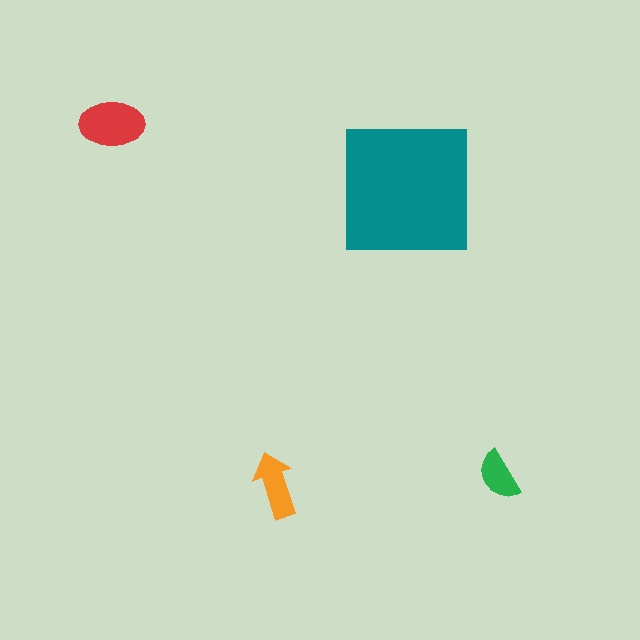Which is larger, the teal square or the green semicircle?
The teal square.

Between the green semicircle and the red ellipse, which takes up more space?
The red ellipse.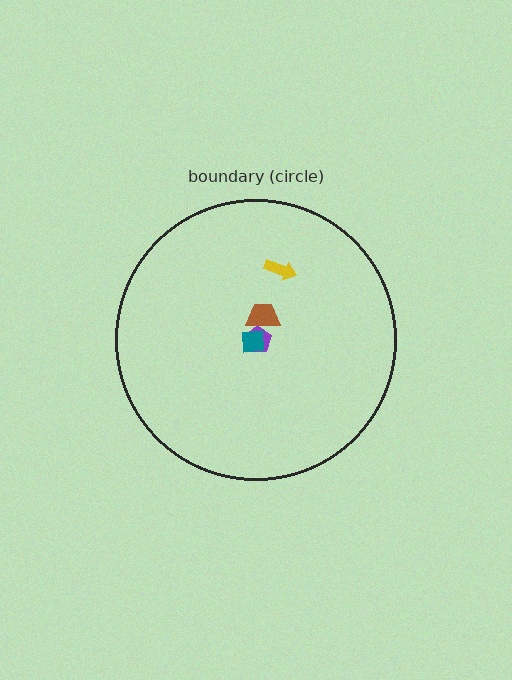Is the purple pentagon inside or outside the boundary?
Inside.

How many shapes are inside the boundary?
4 inside, 0 outside.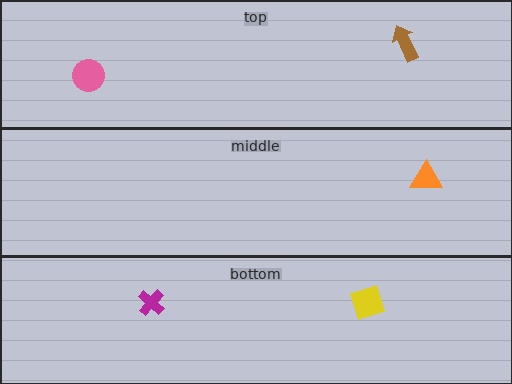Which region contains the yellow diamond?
The bottom region.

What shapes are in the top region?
The pink circle, the brown arrow.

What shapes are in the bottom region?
The magenta cross, the yellow diamond.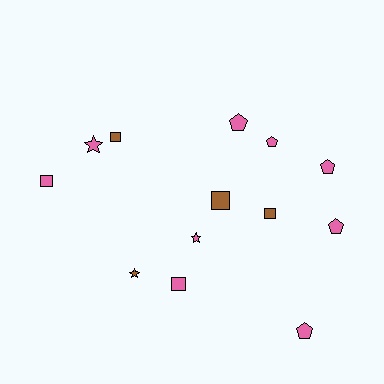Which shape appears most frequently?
Pentagon, with 5 objects.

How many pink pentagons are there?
There are 5 pink pentagons.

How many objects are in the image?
There are 13 objects.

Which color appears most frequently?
Pink, with 9 objects.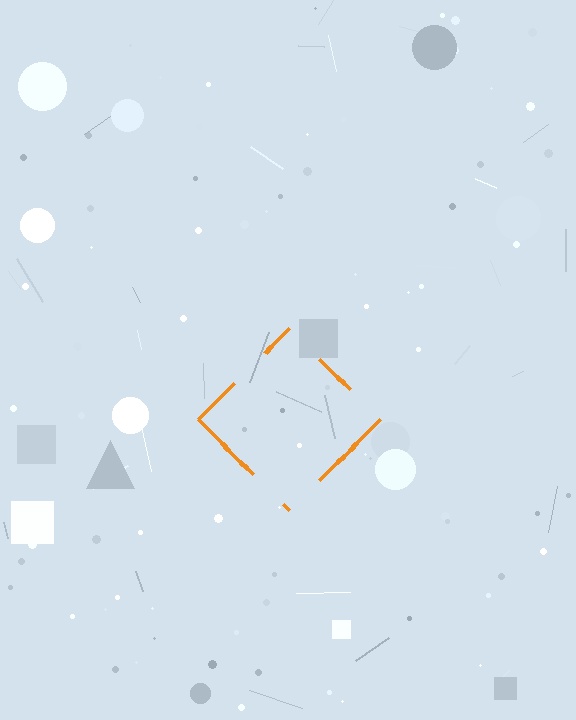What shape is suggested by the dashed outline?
The dashed outline suggests a diamond.